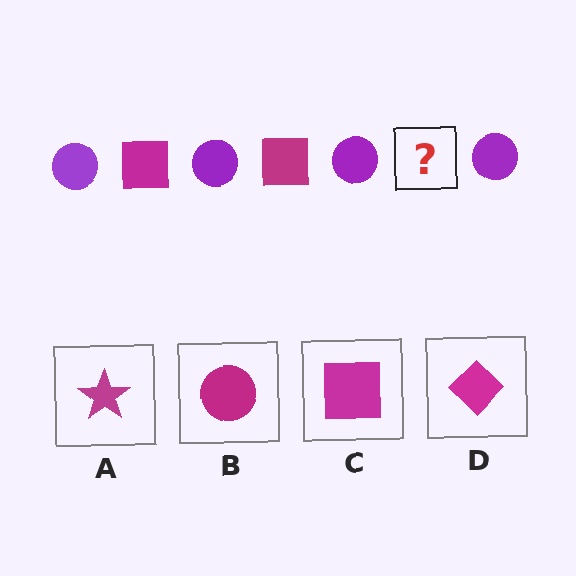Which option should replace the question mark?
Option C.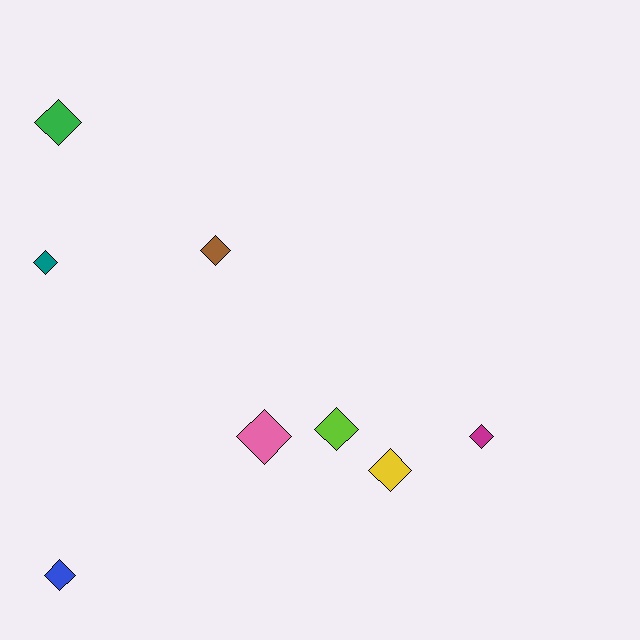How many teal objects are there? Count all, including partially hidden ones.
There is 1 teal object.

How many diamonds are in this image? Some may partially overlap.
There are 8 diamonds.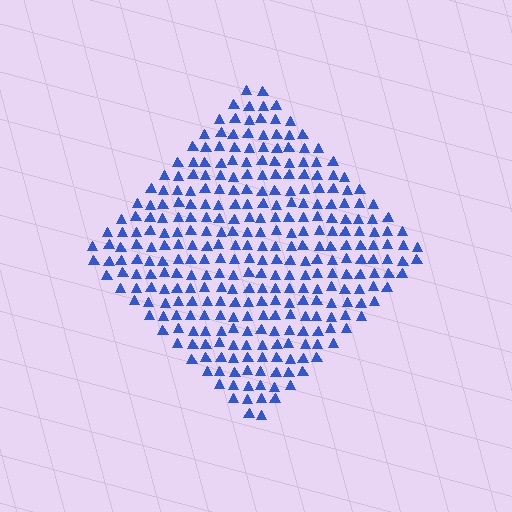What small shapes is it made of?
It is made of small triangles.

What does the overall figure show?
The overall figure shows a diamond.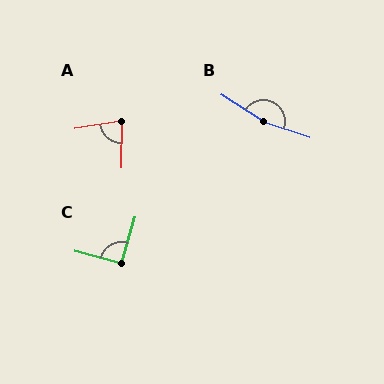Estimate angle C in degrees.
Approximately 92 degrees.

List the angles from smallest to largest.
A (80°), C (92°), B (166°).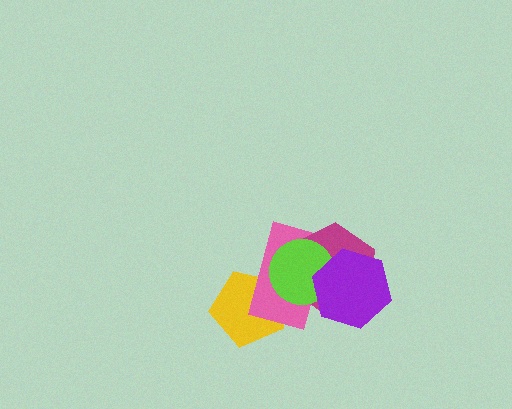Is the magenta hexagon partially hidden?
Yes, it is partially covered by another shape.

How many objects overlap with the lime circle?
4 objects overlap with the lime circle.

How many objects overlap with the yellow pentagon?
2 objects overlap with the yellow pentagon.